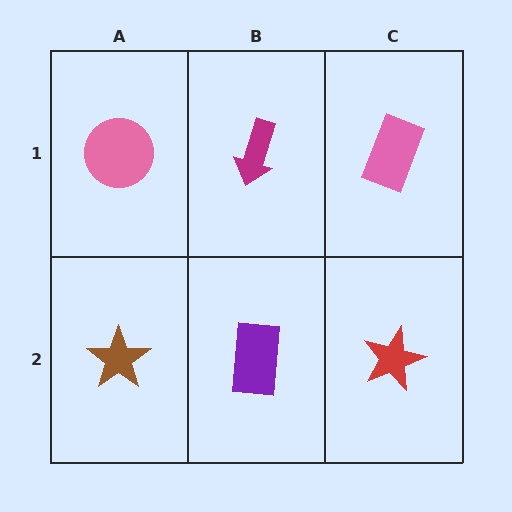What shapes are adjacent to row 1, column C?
A red star (row 2, column C), a magenta arrow (row 1, column B).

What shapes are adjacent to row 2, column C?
A pink rectangle (row 1, column C), a purple rectangle (row 2, column B).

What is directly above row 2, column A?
A pink circle.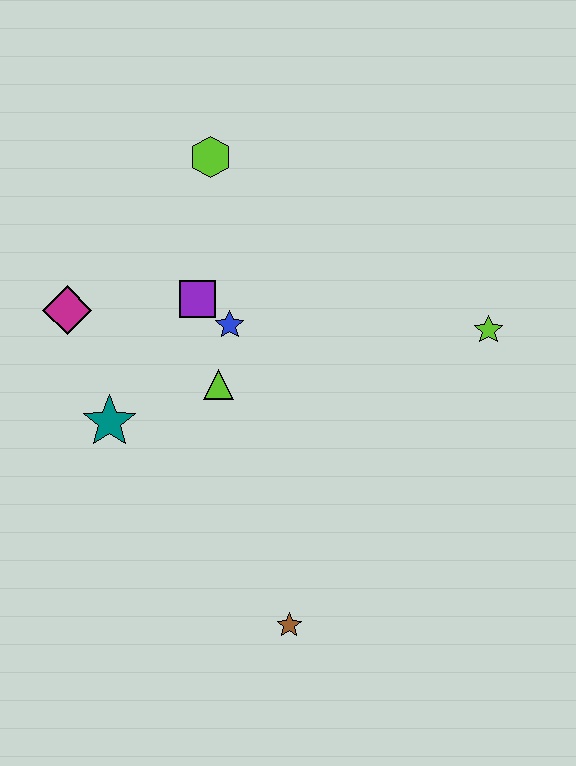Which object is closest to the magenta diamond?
The teal star is closest to the magenta diamond.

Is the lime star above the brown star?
Yes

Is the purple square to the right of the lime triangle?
No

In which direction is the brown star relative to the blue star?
The brown star is below the blue star.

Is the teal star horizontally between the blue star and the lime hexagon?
No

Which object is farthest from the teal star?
The lime star is farthest from the teal star.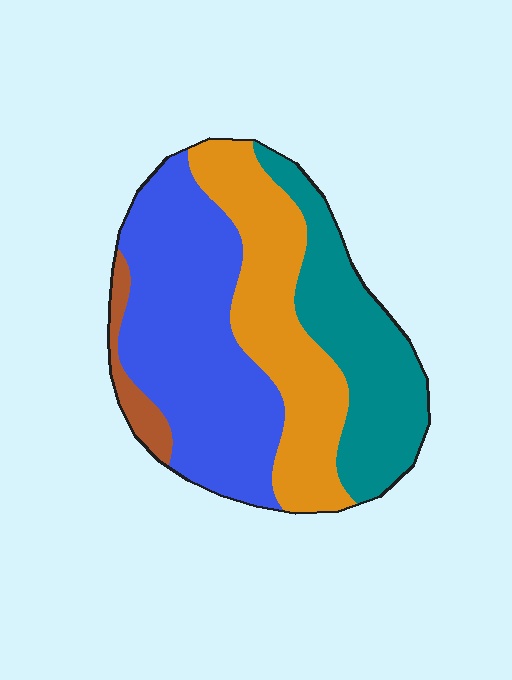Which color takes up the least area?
Brown, at roughly 5%.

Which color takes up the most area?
Blue, at roughly 40%.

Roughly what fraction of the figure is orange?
Orange takes up about one quarter (1/4) of the figure.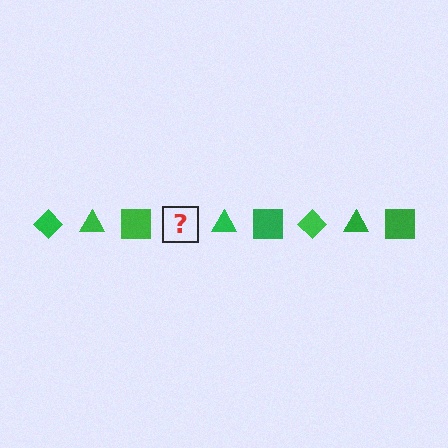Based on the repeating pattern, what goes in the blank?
The blank should be a green diamond.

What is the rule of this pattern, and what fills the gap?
The rule is that the pattern cycles through diamond, triangle, square shapes in green. The gap should be filled with a green diamond.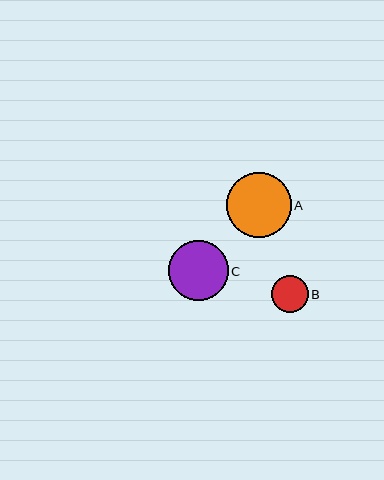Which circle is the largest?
Circle A is the largest with a size of approximately 65 pixels.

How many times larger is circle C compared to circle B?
Circle C is approximately 1.6 times the size of circle B.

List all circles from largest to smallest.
From largest to smallest: A, C, B.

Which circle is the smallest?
Circle B is the smallest with a size of approximately 37 pixels.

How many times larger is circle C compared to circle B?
Circle C is approximately 1.6 times the size of circle B.